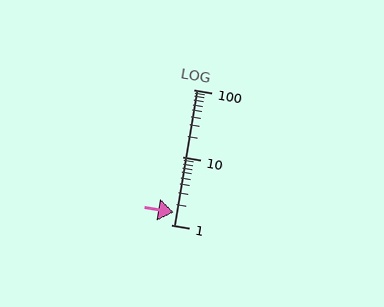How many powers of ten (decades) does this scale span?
The scale spans 2 decades, from 1 to 100.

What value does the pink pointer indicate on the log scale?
The pointer indicates approximately 1.5.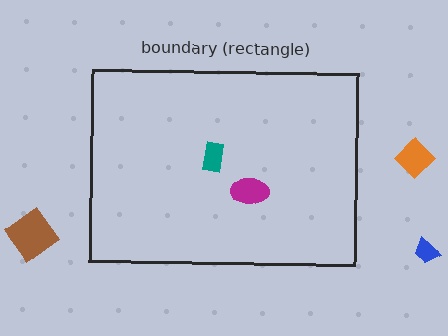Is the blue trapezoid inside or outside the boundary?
Outside.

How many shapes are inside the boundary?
2 inside, 3 outside.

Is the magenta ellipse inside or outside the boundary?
Inside.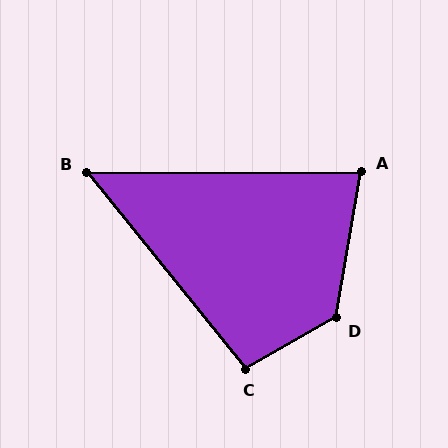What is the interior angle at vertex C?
Approximately 100 degrees (obtuse).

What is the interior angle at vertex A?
Approximately 80 degrees (acute).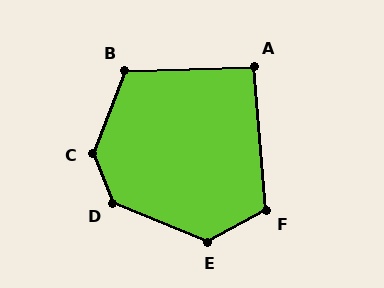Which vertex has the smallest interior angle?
A, at approximately 93 degrees.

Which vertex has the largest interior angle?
C, at approximately 138 degrees.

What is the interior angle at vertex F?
Approximately 114 degrees (obtuse).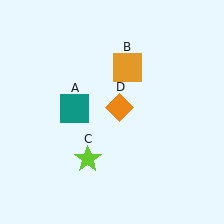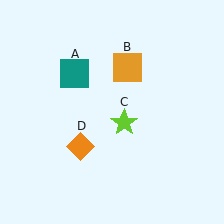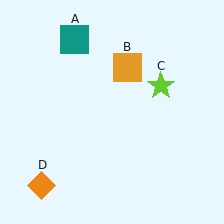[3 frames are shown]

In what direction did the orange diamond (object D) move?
The orange diamond (object D) moved down and to the left.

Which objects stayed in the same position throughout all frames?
Orange square (object B) remained stationary.